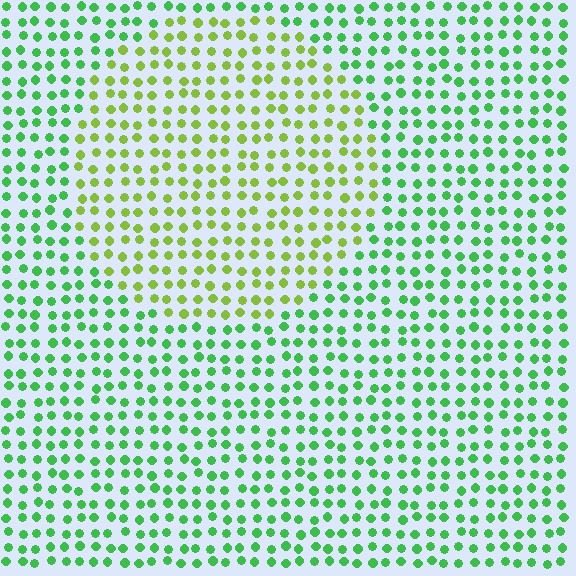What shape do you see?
I see a circle.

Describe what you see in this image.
The image is filled with small green elements in a uniform arrangement. A circle-shaped region is visible where the elements are tinted to a slightly different hue, forming a subtle color boundary.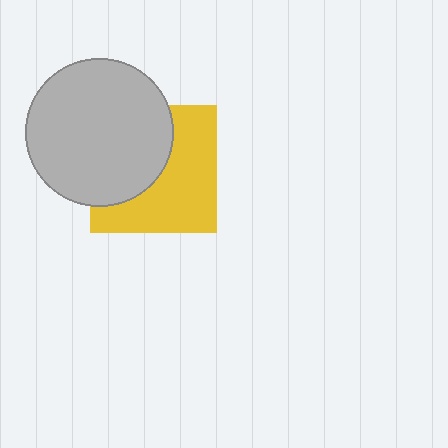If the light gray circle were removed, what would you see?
You would see the complete yellow square.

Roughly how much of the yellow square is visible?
About half of it is visible (roughly 55%).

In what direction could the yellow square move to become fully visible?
The yellow square could move right. That would shift it out from behind the light gray circle entirely.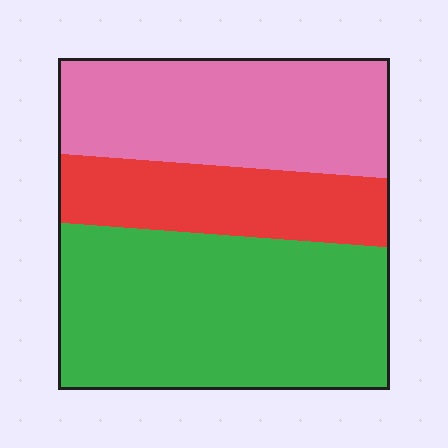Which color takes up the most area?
Green, at roughly 45%.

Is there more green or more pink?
Green.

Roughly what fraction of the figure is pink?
Pink takes up between a quarter and a half of the figure.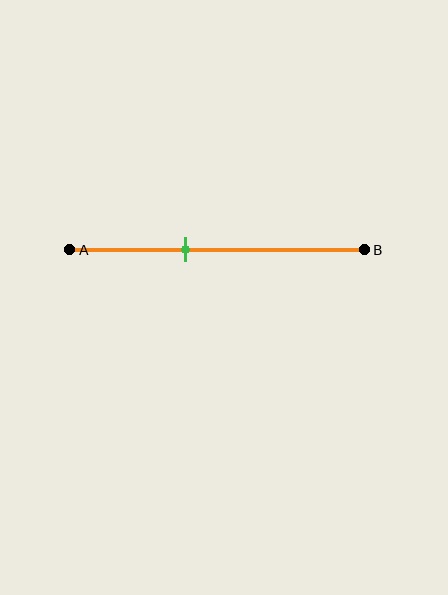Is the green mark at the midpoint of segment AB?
No, the mark is at about 40% from A, not at the 50% midpoint.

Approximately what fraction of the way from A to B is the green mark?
The green mark is approximately 40% of the way from A to B.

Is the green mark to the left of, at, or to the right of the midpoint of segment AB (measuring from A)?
The green mark is to the left of the midpoint of segment AB.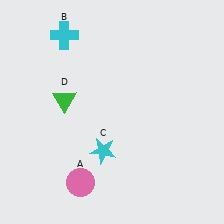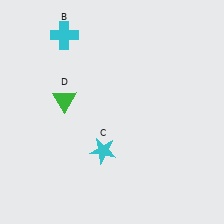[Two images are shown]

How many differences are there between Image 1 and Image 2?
There is 1 difference between the two images.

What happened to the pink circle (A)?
The pink circle (A) was removed in Image 2. It was in the bottom-left area of Image 1.